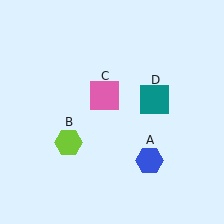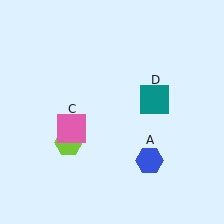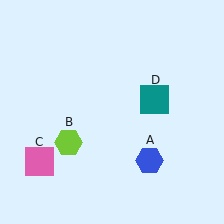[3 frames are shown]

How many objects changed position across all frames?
1 object changed position: pink square (object C).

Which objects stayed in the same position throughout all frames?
Blue hexagon (object A) and lime hexagon (object B) and teal square (object D) remained stationary.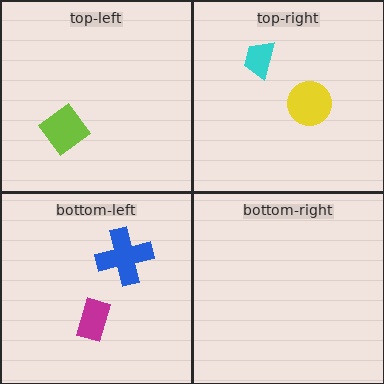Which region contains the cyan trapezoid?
The top-right region.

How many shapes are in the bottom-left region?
2.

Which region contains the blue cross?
The bottom-left region.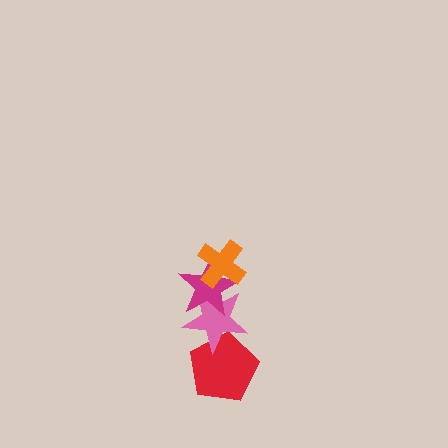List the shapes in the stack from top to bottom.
From top to bottom: the orange cross, the magenta star, the pink star, the red pentagon.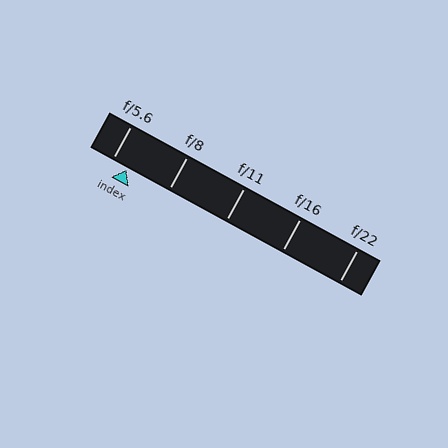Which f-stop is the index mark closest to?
The index mark is closest to f/5.6.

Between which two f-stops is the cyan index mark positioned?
The index mark is between f/5.6 and f/8.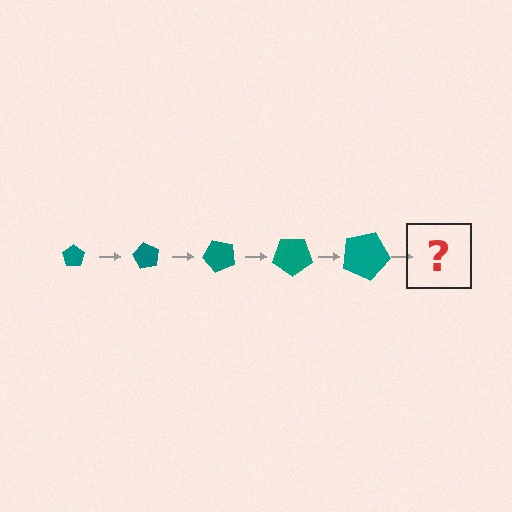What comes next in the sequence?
The next element should be a pentagon, larger than the previous one and rotated 300 degrees from the start.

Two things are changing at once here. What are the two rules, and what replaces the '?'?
The two rules are that the pentagon grows larger each step and it rotates 60 degrees each step. The '?' should be a pentagon, larger than the previous one and rotated 300 degrees from the start.